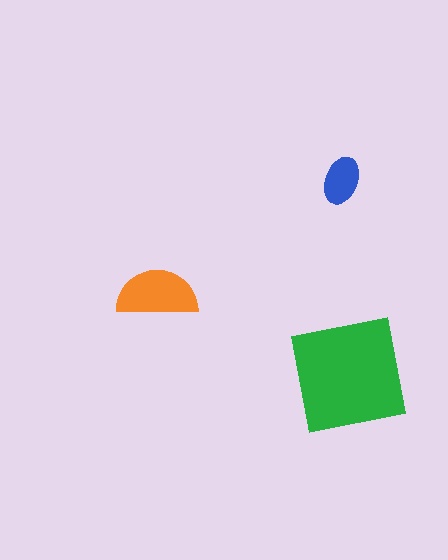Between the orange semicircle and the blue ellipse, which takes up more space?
The orange semicircle.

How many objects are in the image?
There are 3 objects in the image.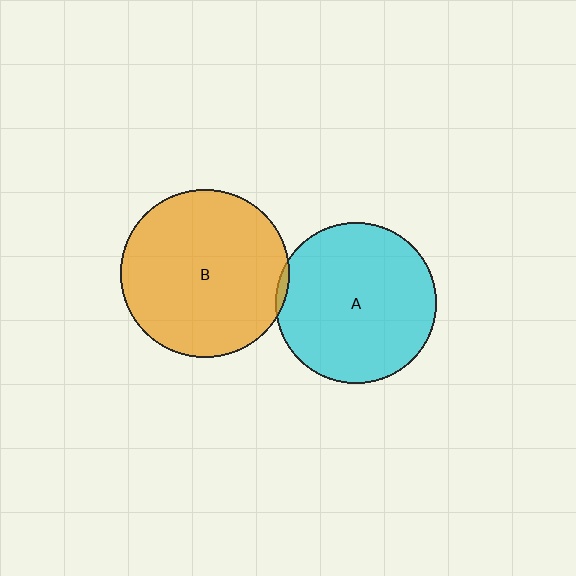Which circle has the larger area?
Circle B (orange).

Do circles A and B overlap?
Yes.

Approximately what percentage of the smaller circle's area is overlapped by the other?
Approximately 5%.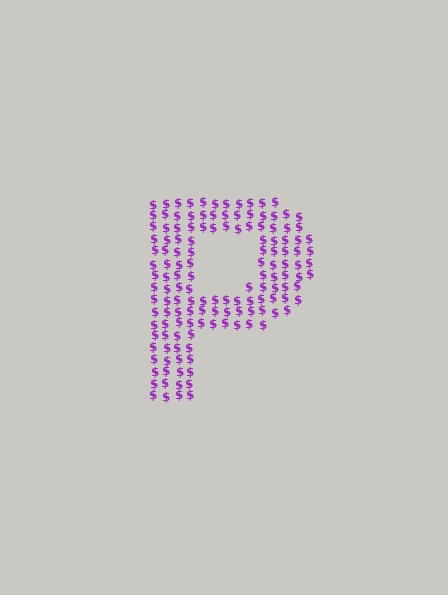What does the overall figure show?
The overall figure shows the letter P.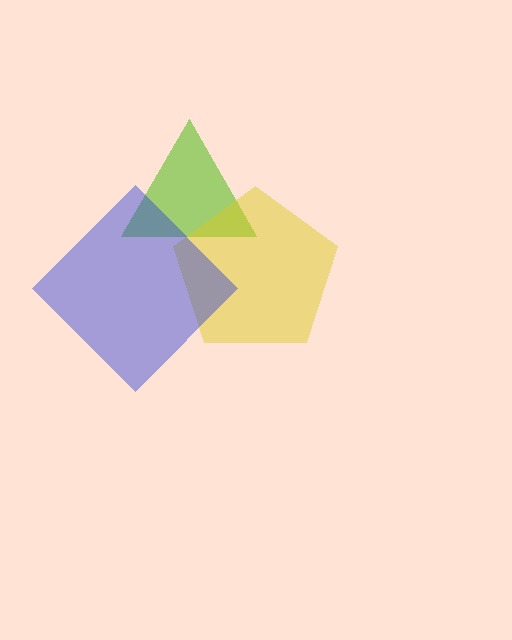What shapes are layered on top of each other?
The layered shapes are: a lime triangle, a yellow pentagon, a blue diamond.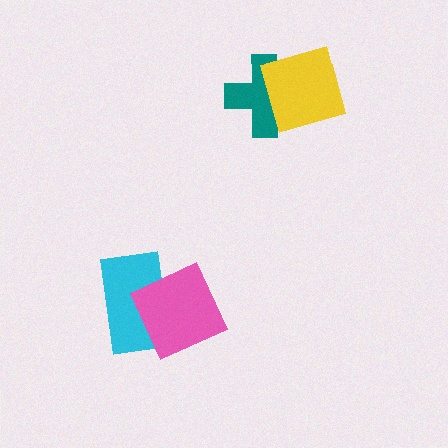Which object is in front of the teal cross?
The yellow diamond is in front of the teal cross.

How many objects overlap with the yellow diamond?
1 object overlaps with the yellow diamond.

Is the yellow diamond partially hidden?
No, no other shape covers it.